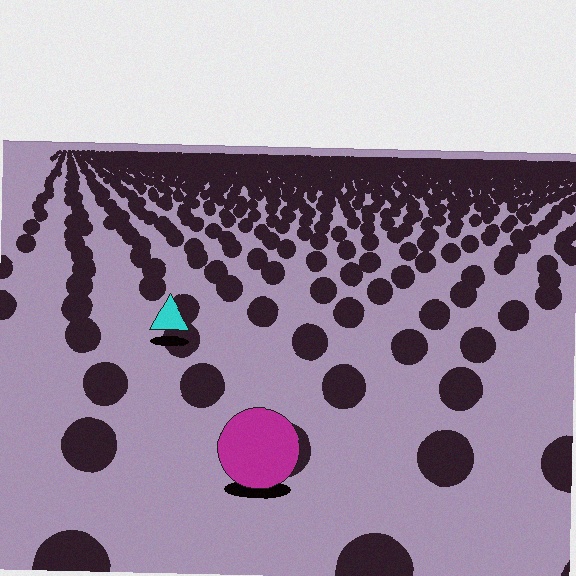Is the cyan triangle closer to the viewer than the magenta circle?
No. The magenta circle is closer — you can tell from the texture gradient: the ground texture is coarser near it.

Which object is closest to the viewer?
The magenta circle is closest. The texture marks near it are larger and more spread out.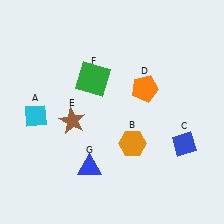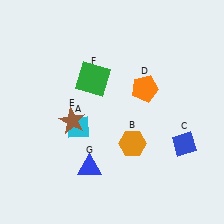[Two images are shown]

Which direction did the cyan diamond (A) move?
The cyan diamond (A) moved right.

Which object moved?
The cyan diamond (A) moved right.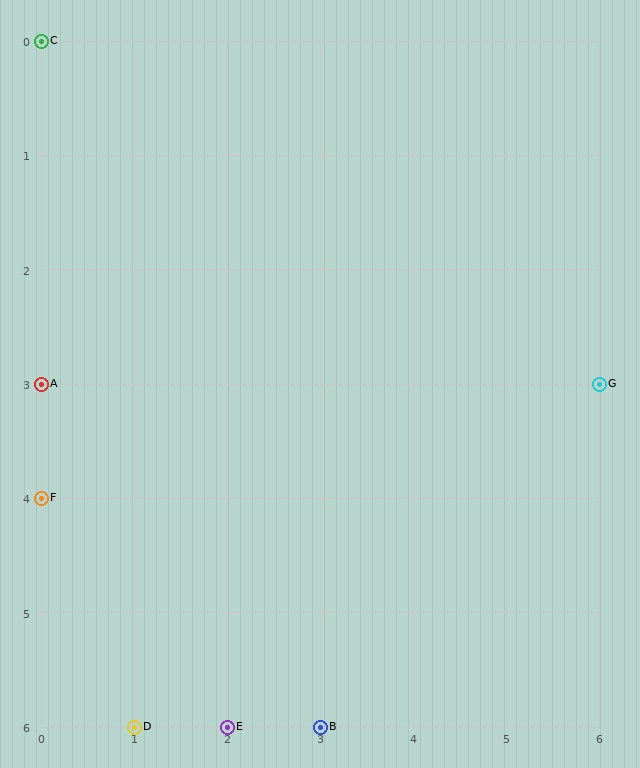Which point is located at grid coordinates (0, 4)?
Point F is at (0, 4).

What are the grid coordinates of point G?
Point G is at grid coordinates (6, 3).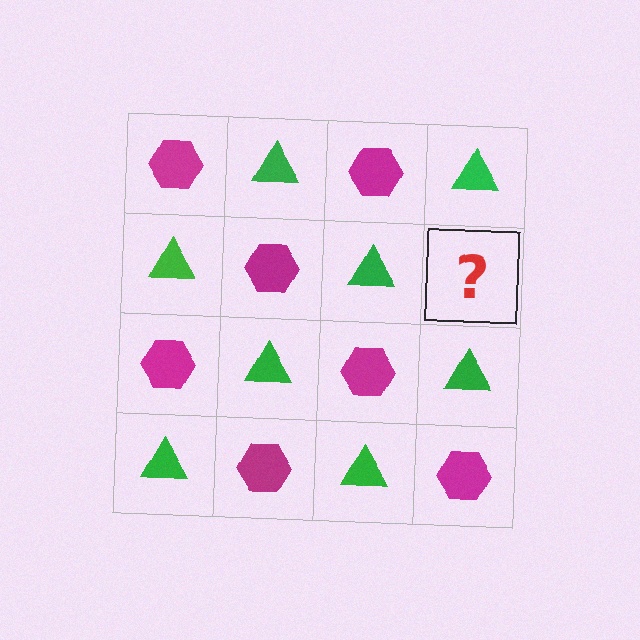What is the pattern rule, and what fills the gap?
The rule is that it alternates magenta hexagon and green triangle in a checkerboard pattern. The gap should be filled with a magenta hexagon.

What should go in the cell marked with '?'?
The missing cell should contain a magenta hexagon.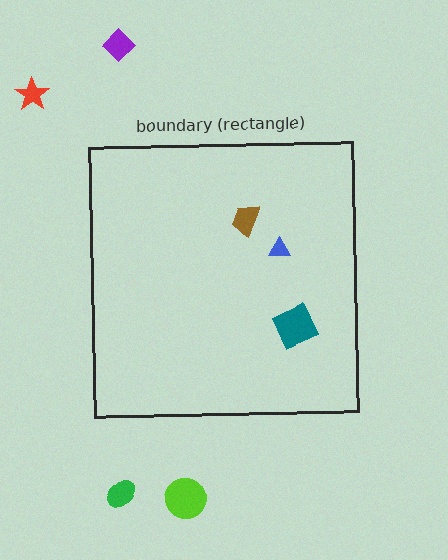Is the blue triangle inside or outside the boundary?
Inside.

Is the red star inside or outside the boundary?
Outside.